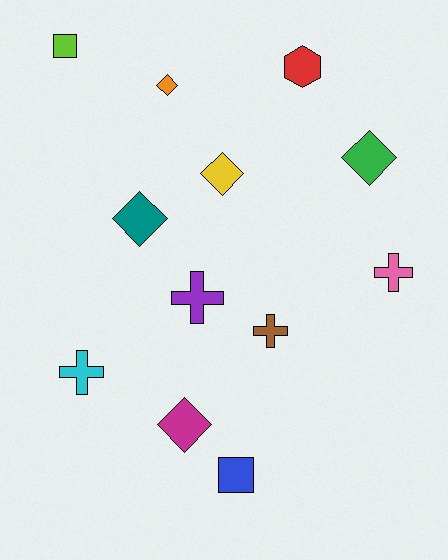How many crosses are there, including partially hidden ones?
There are 4 crosses.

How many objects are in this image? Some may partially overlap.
There are 12 objects.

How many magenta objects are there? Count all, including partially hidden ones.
There is 1 magenta object.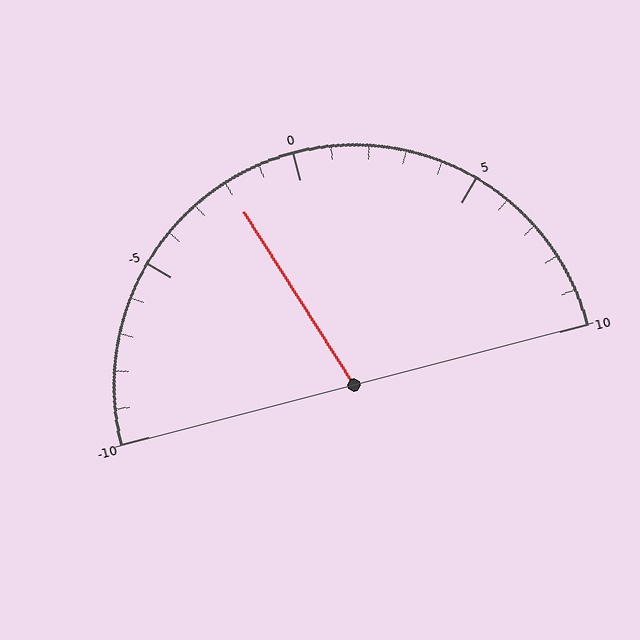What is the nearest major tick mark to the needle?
The nearest major tick mark is 0.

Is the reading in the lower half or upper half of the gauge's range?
The reading is in the lower half of the range (-10 to 10).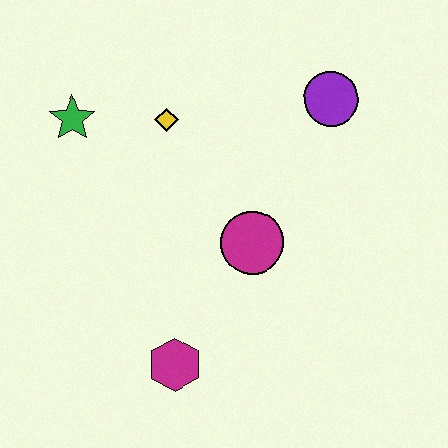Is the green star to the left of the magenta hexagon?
Yes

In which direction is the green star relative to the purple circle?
The green star is to the left of the purple circle.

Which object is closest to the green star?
The yellow diamond is closest to the green star.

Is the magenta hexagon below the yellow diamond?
Yes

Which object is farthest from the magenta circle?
The green star is farthest from the magenta circle.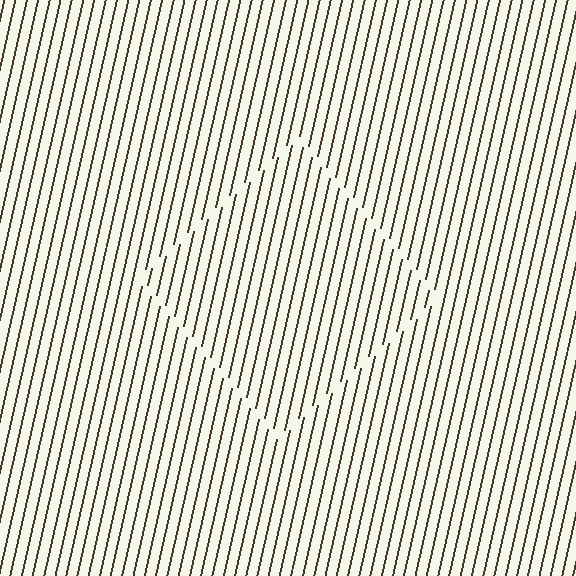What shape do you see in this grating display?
An illusory square. The interior of the shape contains the same grating, shifted by half a period — the contour is defined by the phase discontinuity where line-ends from the inner and outer gratings abut.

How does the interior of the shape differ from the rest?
The interior of the shape contains the same grating, shifted by half a period — the contour is defined by the phase discontinuity where line-ends from the inner and outer gratings abut.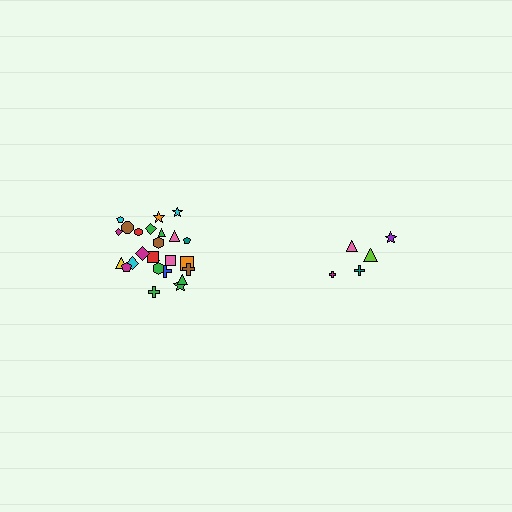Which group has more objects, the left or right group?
The left group.